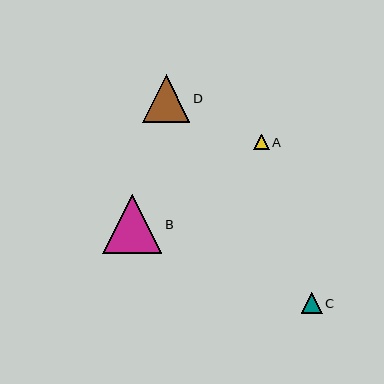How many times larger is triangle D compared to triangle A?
Triangle D is approximately 3.1 times the size of triangle A.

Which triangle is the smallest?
Triangle A is the smallest with a size of approximately 15 pixels.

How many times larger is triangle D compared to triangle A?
Triangle D is approximately 3.1 times the size of triangle A.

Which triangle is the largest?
Triangle B is the largest with a size of approximately 59 pixels.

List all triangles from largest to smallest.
From largest to smallest: B, D, C, A.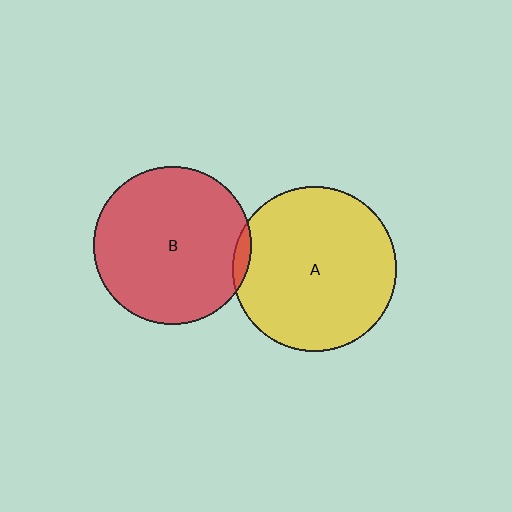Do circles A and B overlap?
Yes.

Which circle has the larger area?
Circle A (yellow).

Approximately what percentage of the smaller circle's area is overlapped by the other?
Approximately 5%.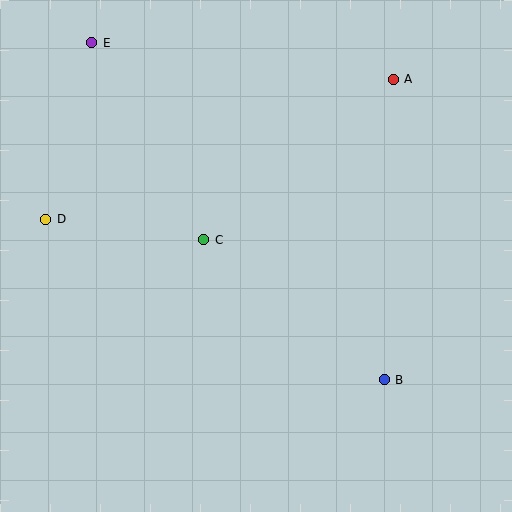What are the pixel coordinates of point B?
Point B is at (384, 380).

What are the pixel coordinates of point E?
Point E is at (92, 43).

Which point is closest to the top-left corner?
Point E is closest to the top-left corner.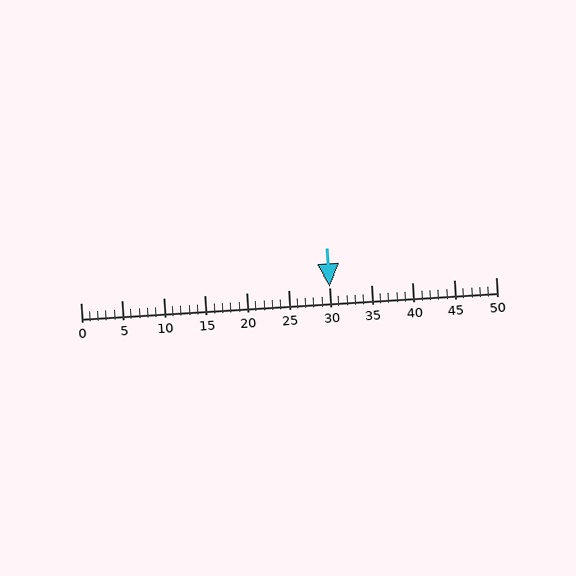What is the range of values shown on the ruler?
The ruler shows values from 0 to 50.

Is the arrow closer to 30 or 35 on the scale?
The arrow is closer to 30.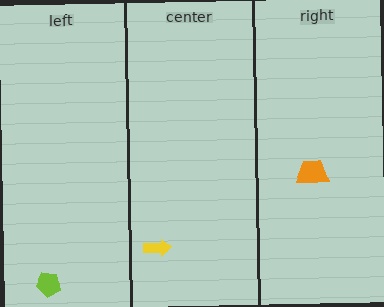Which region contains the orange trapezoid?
The right region.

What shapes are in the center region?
The yellow arrow.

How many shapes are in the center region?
1.